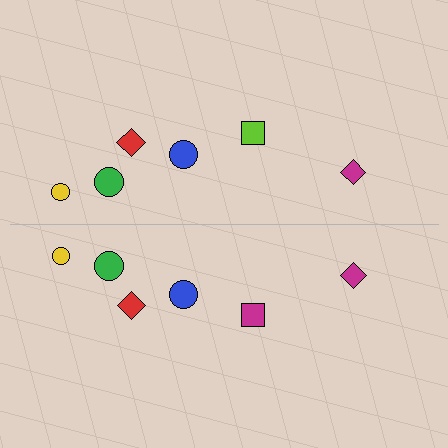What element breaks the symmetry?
The magenta square on the bottom side breaks the symmetry — its mirror counterpart is lime.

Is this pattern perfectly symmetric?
No, the pattern is not perfectly symmetric. The magenta square on the bottom side breaks the symmetry — its mirror counterpart is lime.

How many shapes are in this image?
There are 12 shapes in this image.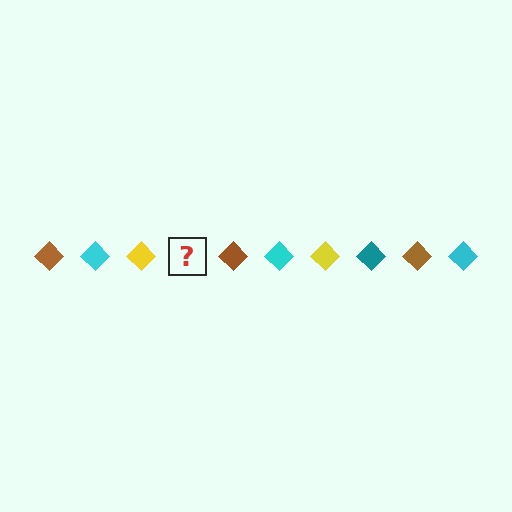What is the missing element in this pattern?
The missing element is a teal diamond.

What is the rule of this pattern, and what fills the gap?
The rule is that the pattern cycles through brown, cyan, yellow, teal diamonds. The gap should be filled with a teal diamond.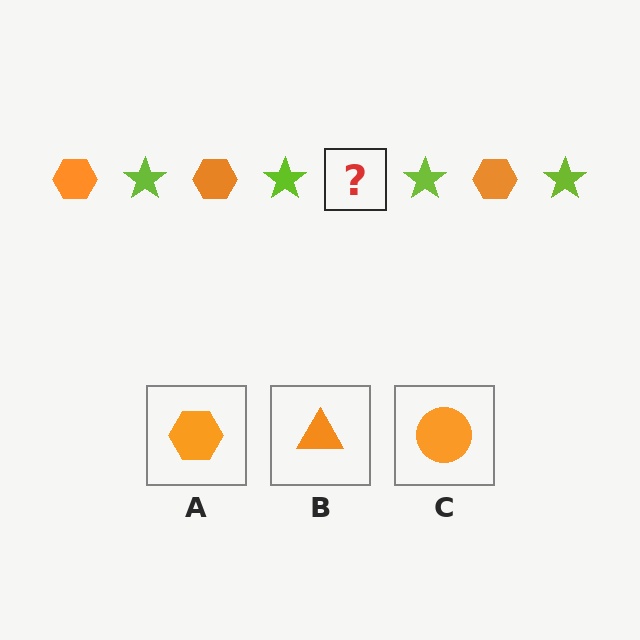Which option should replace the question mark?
Option A.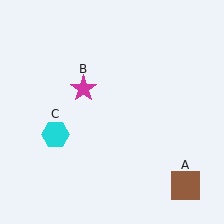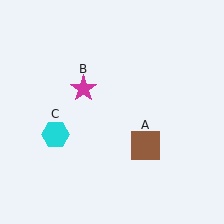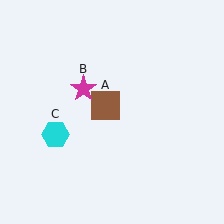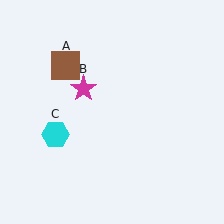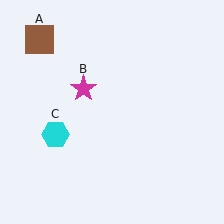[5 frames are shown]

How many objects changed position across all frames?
1 object changed position: brown square (object A).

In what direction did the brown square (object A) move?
The brown square (object A) moved up and to the left.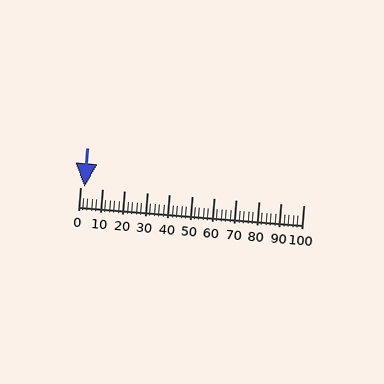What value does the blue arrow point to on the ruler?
The blue arrow points to approximately 2.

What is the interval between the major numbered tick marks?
The major tick marks are spaced 10 units apart.